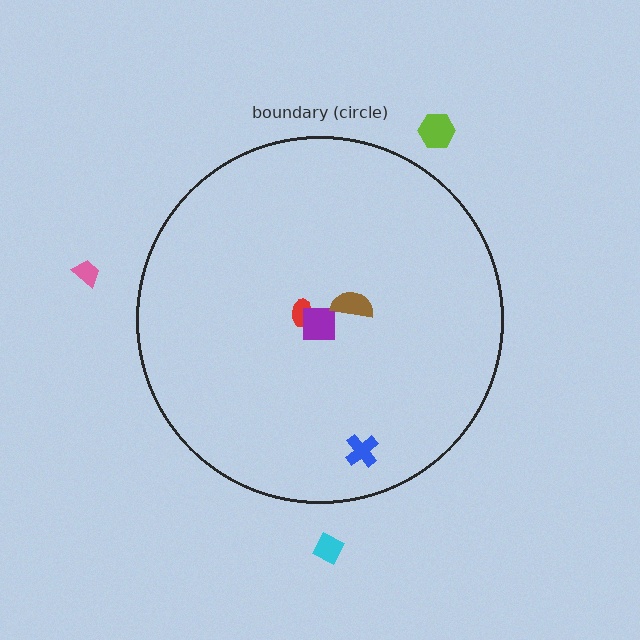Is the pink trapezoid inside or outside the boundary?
Outside.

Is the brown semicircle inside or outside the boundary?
Inside.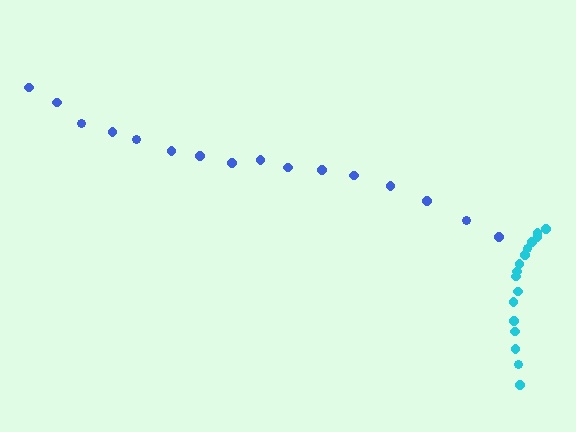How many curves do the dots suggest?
There are 2 distinct paths.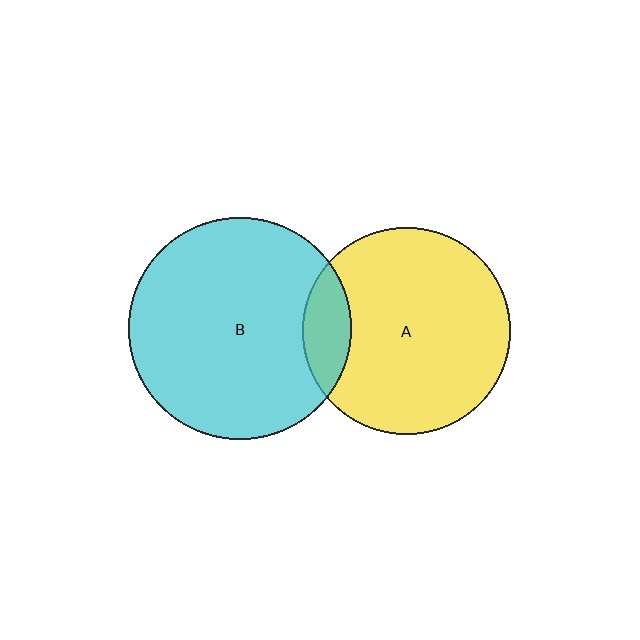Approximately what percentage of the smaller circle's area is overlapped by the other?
Approximately 15%.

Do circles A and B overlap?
Yes.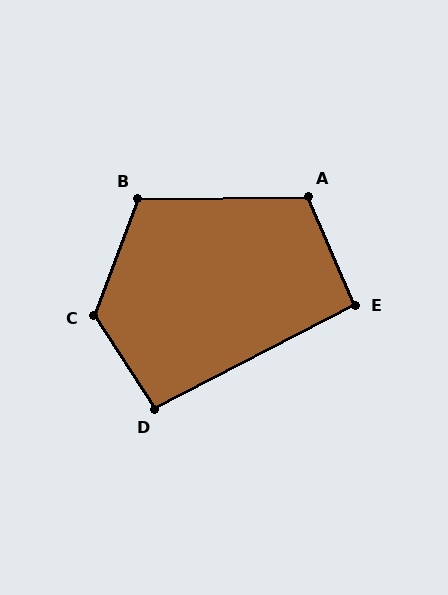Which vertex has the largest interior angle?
C, at approximately 126 degrees.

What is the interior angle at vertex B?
Approximately 111 degrees (obtuse).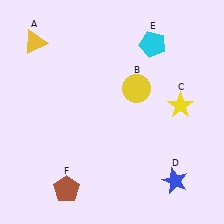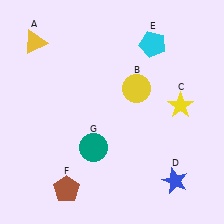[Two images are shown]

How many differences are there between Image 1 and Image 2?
There is 1 difference between the two images.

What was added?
A teal circle (G) was added in Image 2.